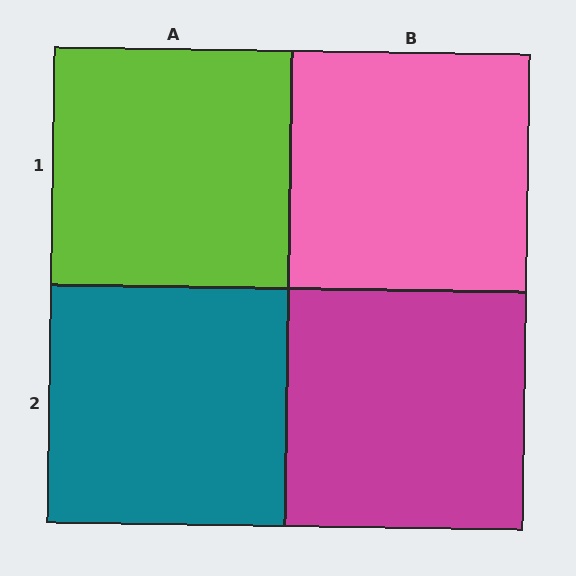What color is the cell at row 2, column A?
Teal.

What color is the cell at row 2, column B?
Magenta.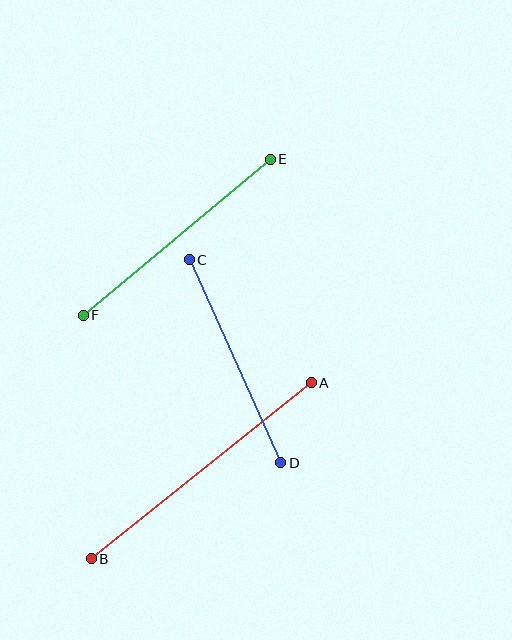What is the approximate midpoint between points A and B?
The midpoint is at approximately (201, 471) pixels.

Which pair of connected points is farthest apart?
Points A and B are farthest apart.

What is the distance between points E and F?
The distance is approximately 244 pixels.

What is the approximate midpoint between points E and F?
The midpoint is at approximately (177, 237) pixels.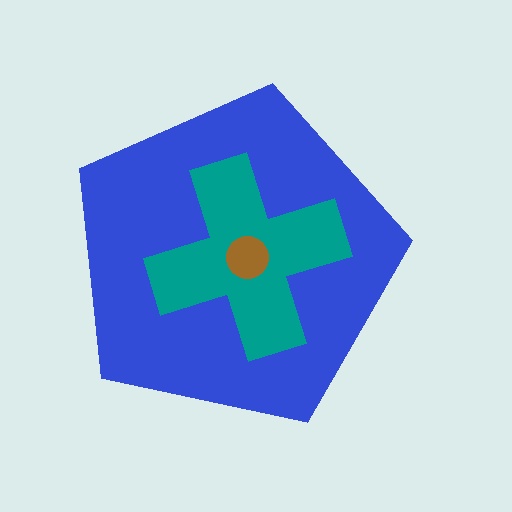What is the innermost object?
The brown circle.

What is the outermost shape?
The blue pentagon.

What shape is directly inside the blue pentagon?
The teal cross.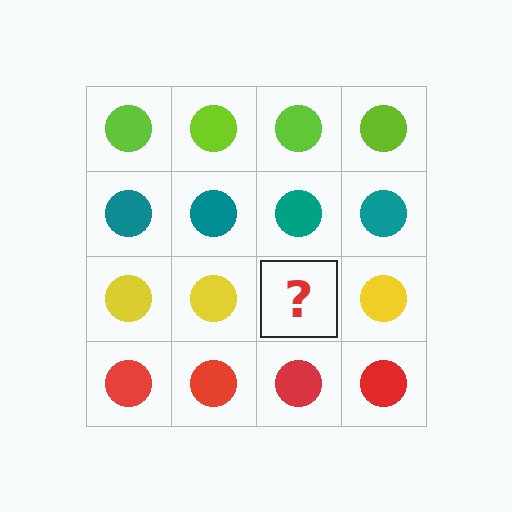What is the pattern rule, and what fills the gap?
The rule is that each row has a consistent color. The gap should be filled with a yellow circle.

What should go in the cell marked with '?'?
The missing cell should contain a yellow circle.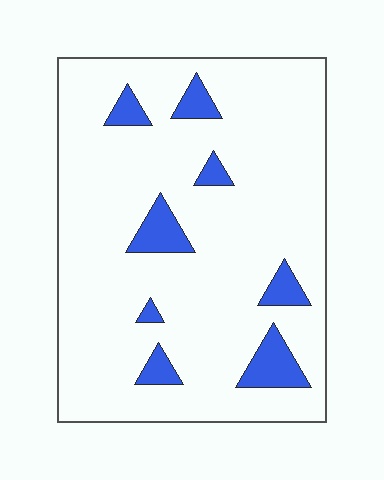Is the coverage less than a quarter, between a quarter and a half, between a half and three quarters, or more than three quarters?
Less than a quarter.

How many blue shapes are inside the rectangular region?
8.